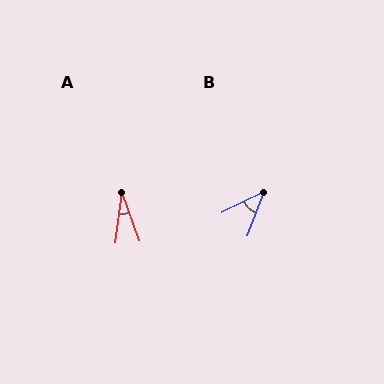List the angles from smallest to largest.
A (26°), B (42°).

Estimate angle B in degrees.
Approximately 42 degrees.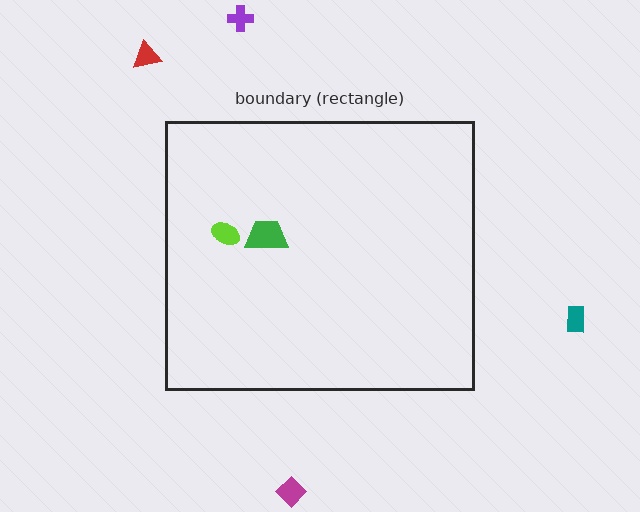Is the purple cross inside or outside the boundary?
Outside.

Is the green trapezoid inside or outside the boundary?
Inside.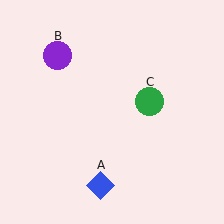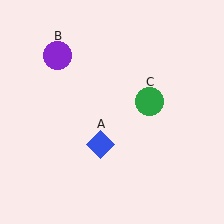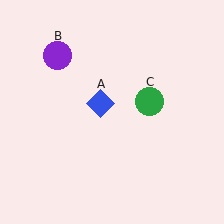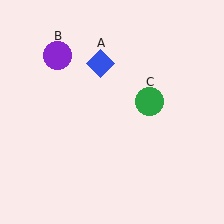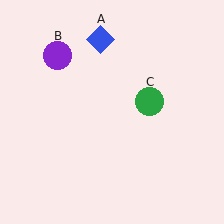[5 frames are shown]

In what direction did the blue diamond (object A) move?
The blue diamond (object A) moved up.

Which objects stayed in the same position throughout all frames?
Purple circle (object B) and green circle (object C) remained stationary.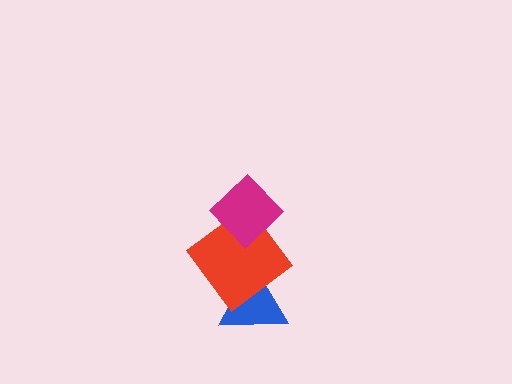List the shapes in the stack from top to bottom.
From top to bottom: the magenta diamond, the red diamond, the blue triangle.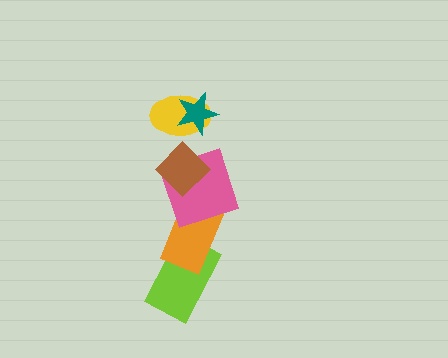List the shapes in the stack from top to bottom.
From top to bottom: the teal star, the yellow ellipse, the brown diamond, the pink square, the orange rectangle, the lime rectangle.